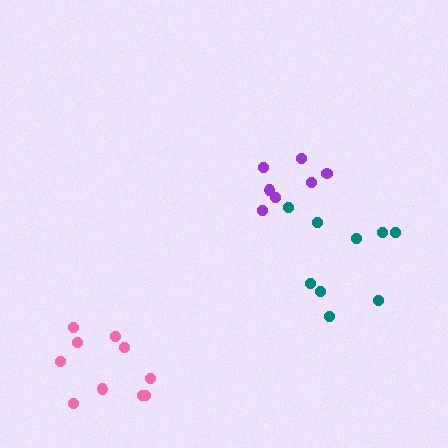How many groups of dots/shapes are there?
There are 3 groups.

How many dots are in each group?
Group 1: 9 dots, Group 2: 10 dots, Group 3: 7 dots (26 total).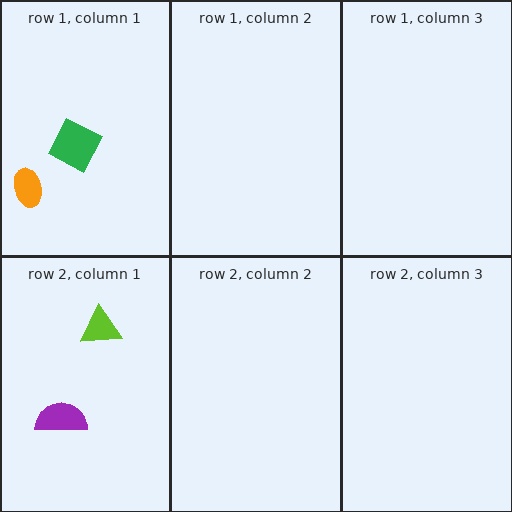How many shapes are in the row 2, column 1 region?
2.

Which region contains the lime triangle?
The row 2, column 1 region.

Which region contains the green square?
The row 1, column 1 region.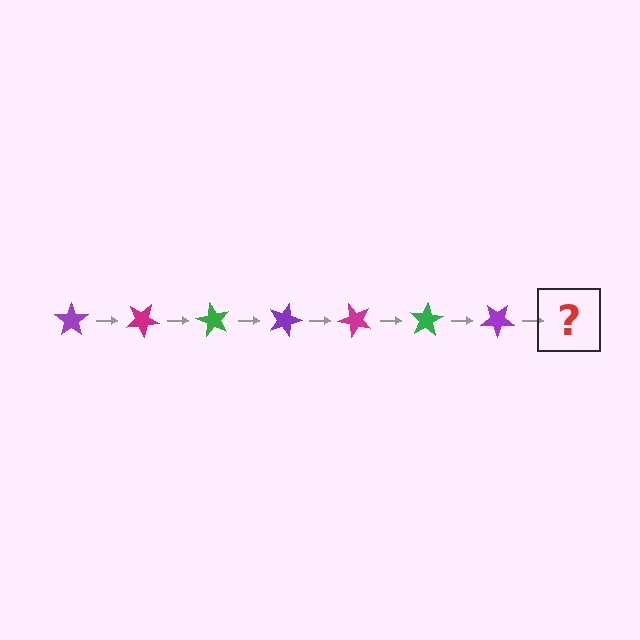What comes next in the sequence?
The next element should be a magenta star, rotated 210 degrees from the start.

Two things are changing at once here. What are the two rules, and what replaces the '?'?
The two rules are that it rotates 30 degrees each step and the color cycles through purple, magenta, and green. The '?' should be a magenta star, rotated 210 degrees from the start.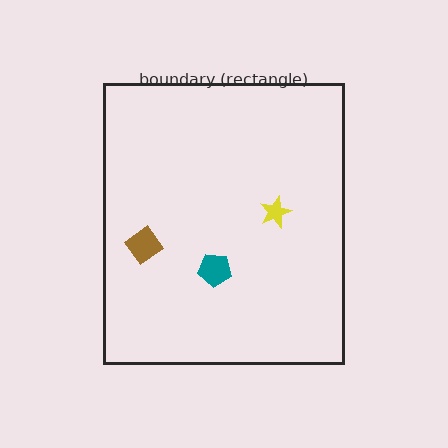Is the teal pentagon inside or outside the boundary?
Inside.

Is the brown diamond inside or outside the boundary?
Inside.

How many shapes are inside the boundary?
3 inside, 0 outside.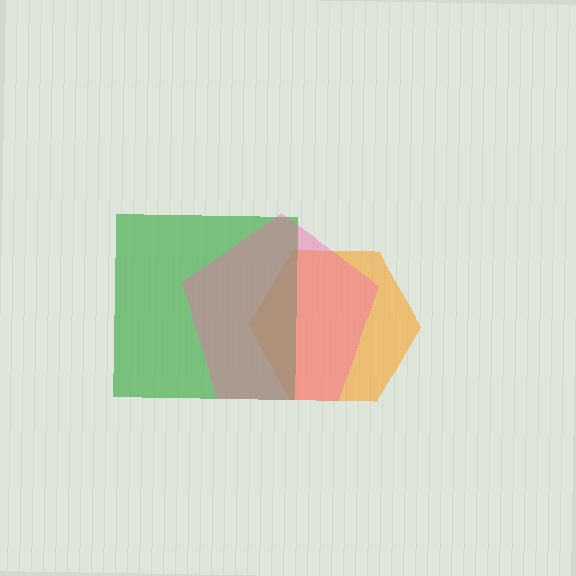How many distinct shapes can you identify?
There are 3 distinct shapes: an orange hexagon, a green square, a pink pentagon.